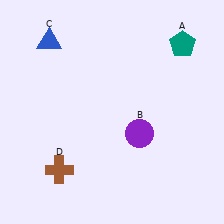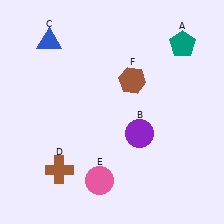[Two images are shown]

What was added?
A pink circle (E), a brown hexagon (F) were added in Image 2.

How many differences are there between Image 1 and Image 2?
There are 2 differences between the two images.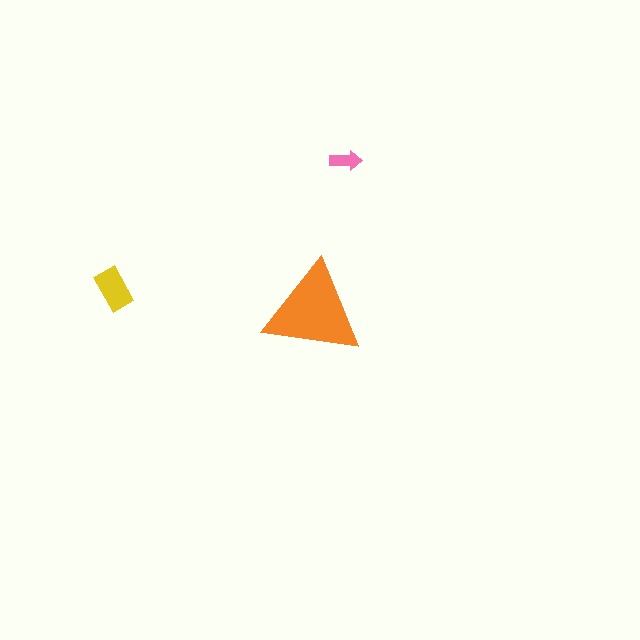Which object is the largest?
The orange triangle.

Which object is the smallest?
The pink arrow.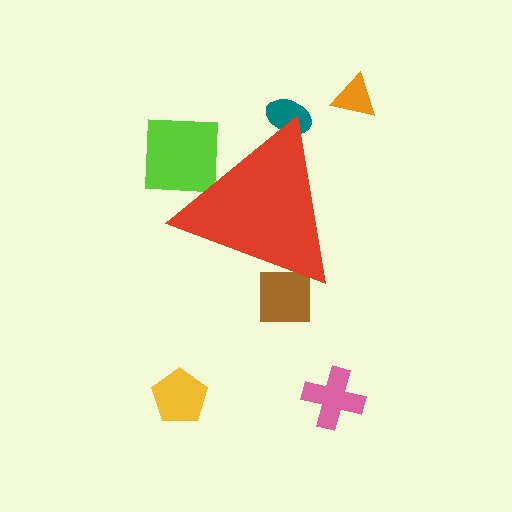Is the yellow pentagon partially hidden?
No, the yellow pentagon is fully visible.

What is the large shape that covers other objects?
A red triangle.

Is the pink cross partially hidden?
No, the pink cross is fully visible.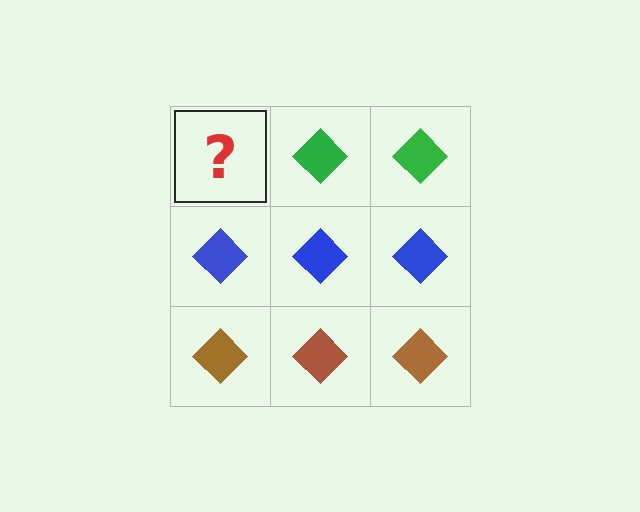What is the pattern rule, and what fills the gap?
The rule is that each row has a consistent color. The gap should be filled with a green diamond.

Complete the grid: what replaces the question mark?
The question mark should be replaced with a green diamond.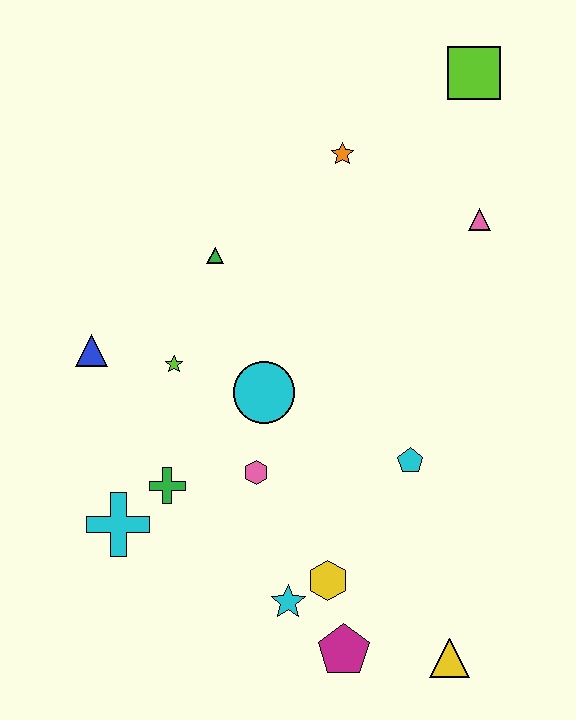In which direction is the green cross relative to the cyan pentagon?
The green cross is to the left of the cyan pentagon.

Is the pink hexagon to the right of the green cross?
Yes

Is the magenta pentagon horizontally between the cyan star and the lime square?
Yes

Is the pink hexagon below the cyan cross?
No